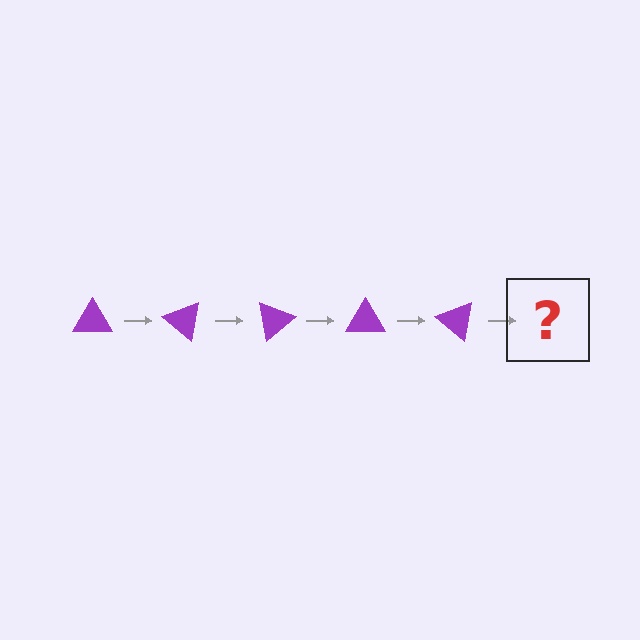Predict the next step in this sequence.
The next step is a purple triangle rotated 200 degrees.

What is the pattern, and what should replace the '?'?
The pattern is that the triangle rotates 40 degrees each step. The '?' should be a purple triangle rotated 200 degrees.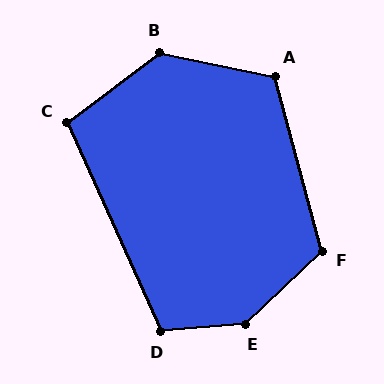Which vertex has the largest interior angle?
E, at approximately 141 degrees.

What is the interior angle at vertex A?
Approximately 116 degrees (obtuse).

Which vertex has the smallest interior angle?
C, at approximately 103 degrees.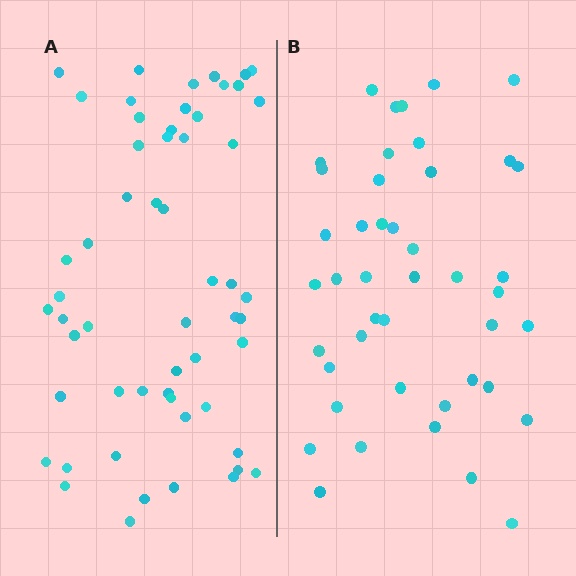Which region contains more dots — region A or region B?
Region A (the left region) has more dots.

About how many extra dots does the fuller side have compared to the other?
Region A has roughly 12 or so more dots than region B.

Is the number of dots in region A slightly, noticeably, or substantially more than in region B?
Region A has noticeably more, but not dramatically so. The ratio is roughly 1.3 to 1.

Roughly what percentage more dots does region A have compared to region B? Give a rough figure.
About 25% more.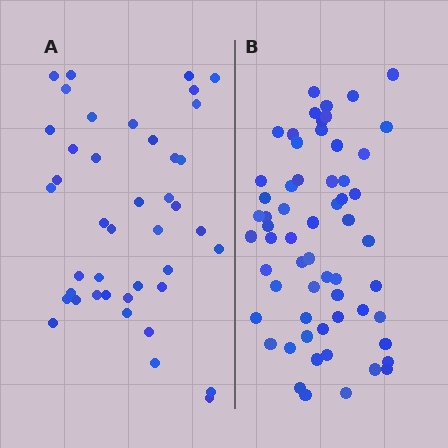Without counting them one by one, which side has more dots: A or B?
Region B (the right region) has more dots.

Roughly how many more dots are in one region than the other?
Region B has approximately 20 more dots than region A.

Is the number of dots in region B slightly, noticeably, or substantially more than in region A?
Region B has noticeably more, but not dramatically so. The ratio is roughly 1.4 to 1.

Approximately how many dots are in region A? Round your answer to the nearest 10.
About 40 dots. (The exact count is 42, which rounds to 40.)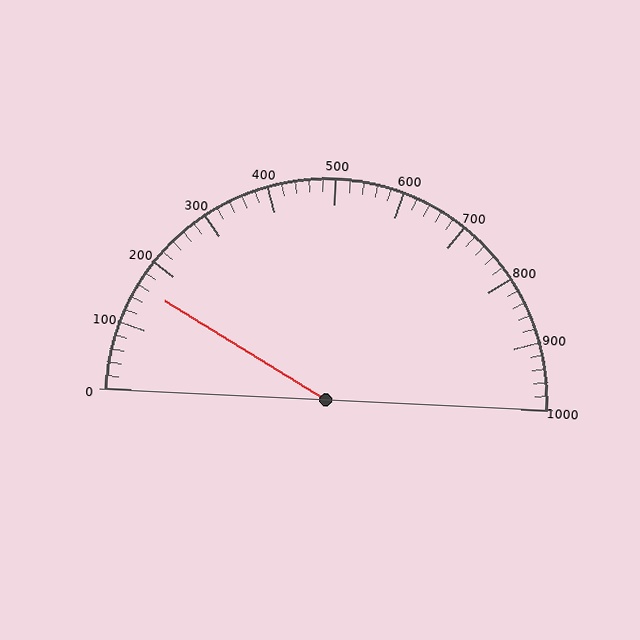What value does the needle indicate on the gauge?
The needle indicates approximately 160.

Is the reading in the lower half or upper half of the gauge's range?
The reading is in the lower half of the range (0 to 1000).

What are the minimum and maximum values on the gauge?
The gauge ranges from 0 to 1000.